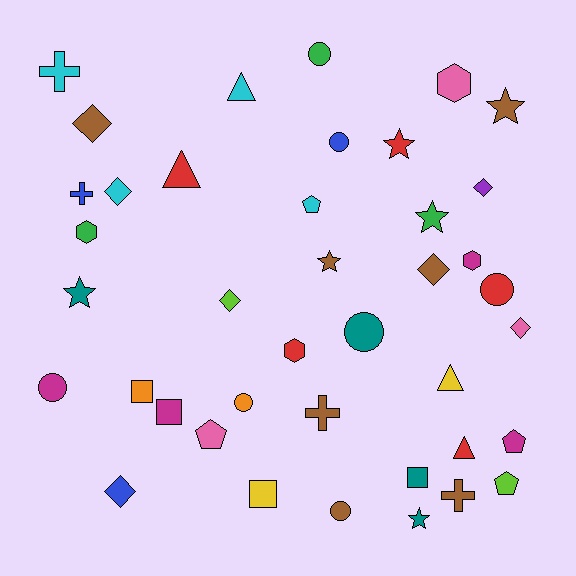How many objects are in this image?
There are 40 objects.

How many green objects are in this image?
There are 3 green objects.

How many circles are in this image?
There are 7 circles.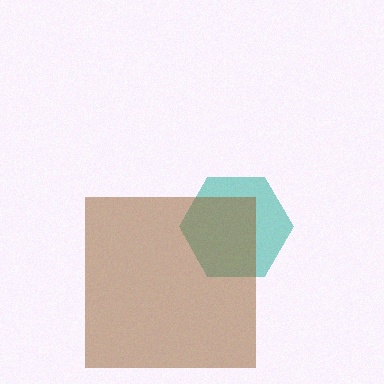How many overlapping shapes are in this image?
There are 2 overlapping shapes in the image.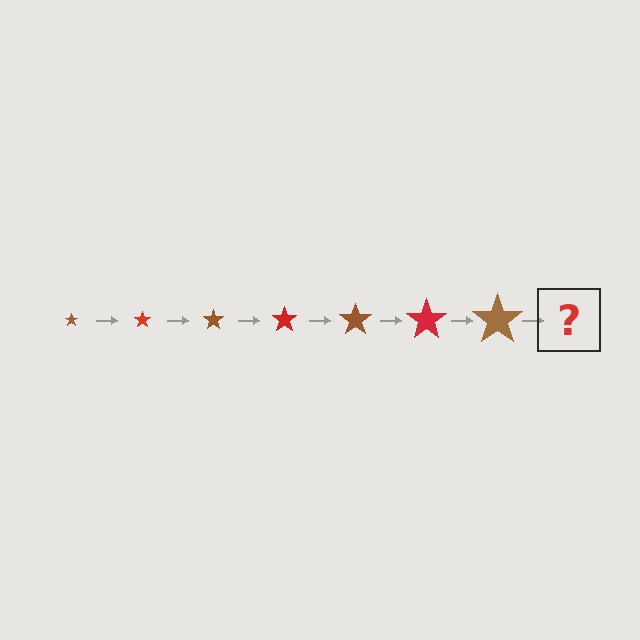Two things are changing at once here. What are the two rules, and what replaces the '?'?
The two rules are that the star grows larger each step and the color cycles through brown and red. The '?' should be a red star, larger than the previous one.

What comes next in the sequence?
The next element should be a red star, larger than the previous one.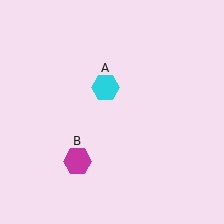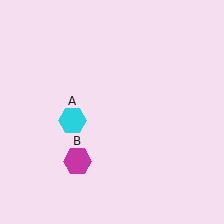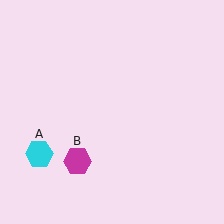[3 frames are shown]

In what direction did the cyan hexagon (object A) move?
The cyan hexagon (object A) moved down and to the left.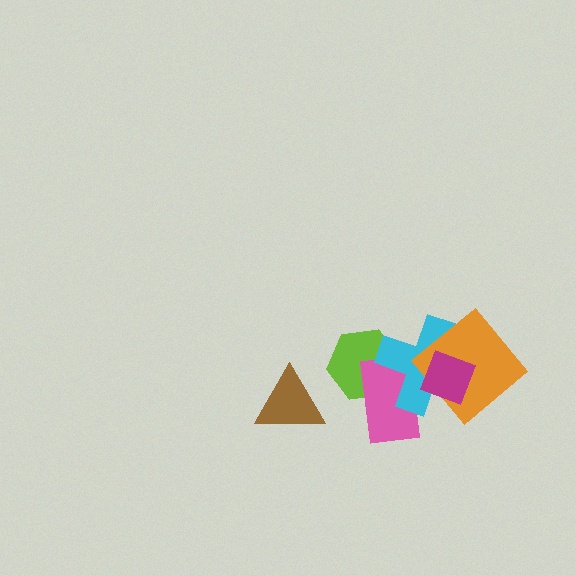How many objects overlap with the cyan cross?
4 objects overlap with the cyan cross.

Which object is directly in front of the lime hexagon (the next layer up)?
The pink rectangle is directly in front of the lime hexagon.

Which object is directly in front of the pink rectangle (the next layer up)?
The cyan cross is directly in front of the pink rectangle.